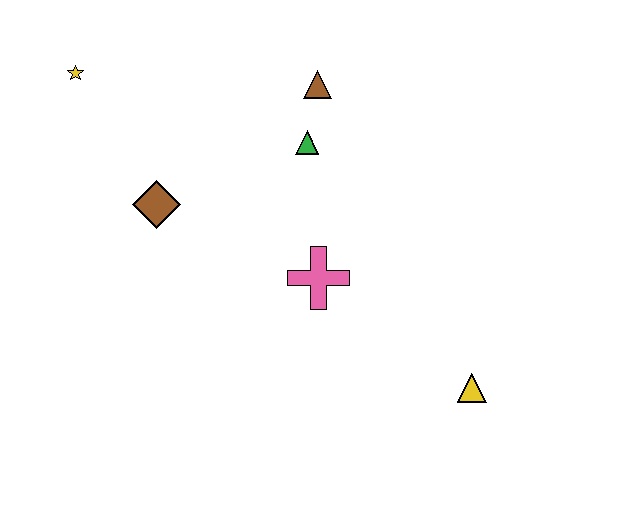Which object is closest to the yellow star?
The brown diamond is closest to the yellow star.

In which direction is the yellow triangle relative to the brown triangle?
The yellow triangle is below the brown triangle.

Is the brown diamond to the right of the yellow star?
Yes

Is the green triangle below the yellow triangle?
No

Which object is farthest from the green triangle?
The yellow triangle is farthest from the green triangle.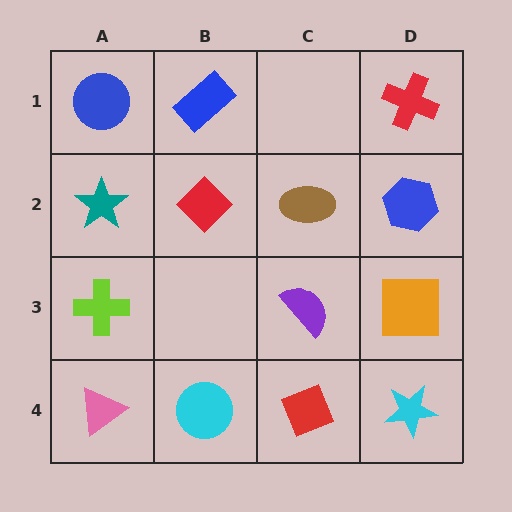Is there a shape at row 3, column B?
No, that cell is empty.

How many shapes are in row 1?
3 shapes.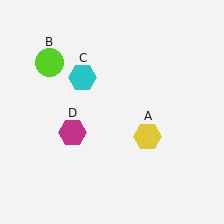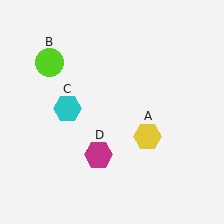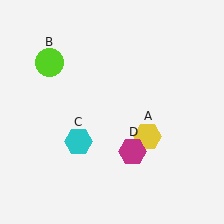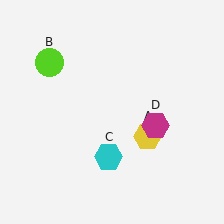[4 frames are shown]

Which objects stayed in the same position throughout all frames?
Yellow hexagon (object A) and lime circle (object B) remained stationary.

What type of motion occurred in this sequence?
The cyan hexagon (object C), magenta hexagon (object D) rotated counterclockwise around the center of the scene.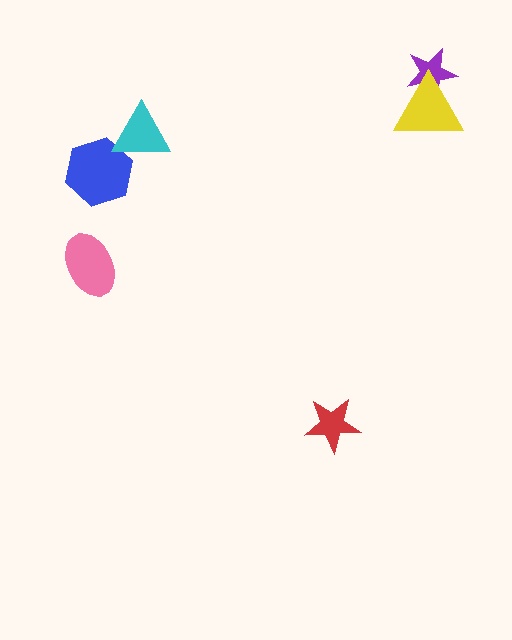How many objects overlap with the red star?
0 objects overlap with the red star.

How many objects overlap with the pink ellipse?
0 objects overlap with the pink ellipse.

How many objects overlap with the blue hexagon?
1 object overlaps with the blue hexagon.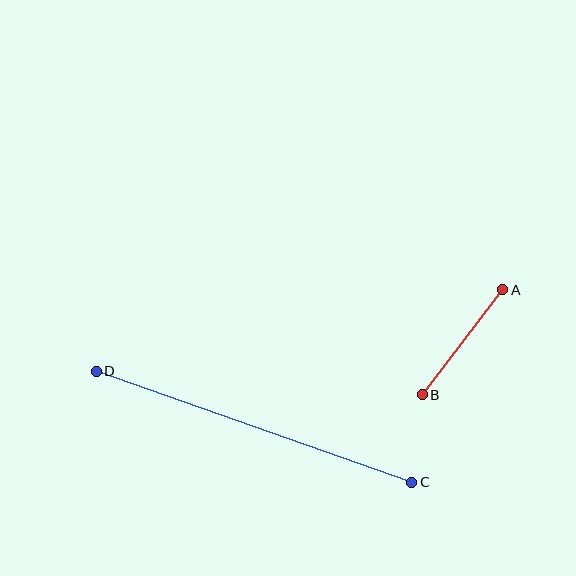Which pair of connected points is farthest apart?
Points C and D are farthest apart.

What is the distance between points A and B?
The distance is approximately 132 pixels.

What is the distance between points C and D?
The distance is approximately 335 pixels.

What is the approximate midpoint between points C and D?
The midpoint is at approximately (254, 427) pixels.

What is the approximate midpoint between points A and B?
The midpoint is at approximately (462, 342) pixels.